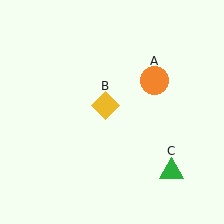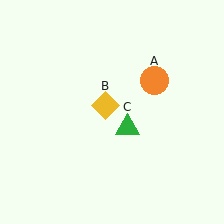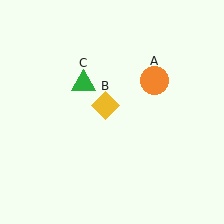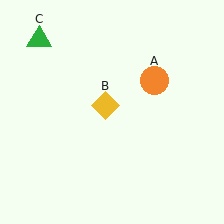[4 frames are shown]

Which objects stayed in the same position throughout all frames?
Orange circle (object A) and yellow diamond (object B) remained stationary.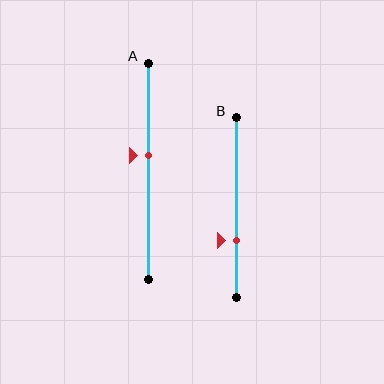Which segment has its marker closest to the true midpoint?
Segment A has its marker closest to the true midpoint.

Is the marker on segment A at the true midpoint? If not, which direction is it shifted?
No, the marker on segment A is shifted upward by about 7% of the segment length.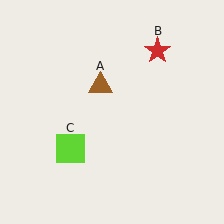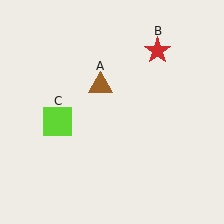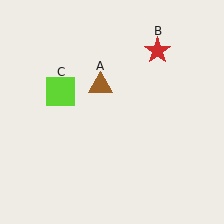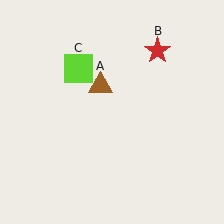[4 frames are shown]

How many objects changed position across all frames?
1 object changed position: lime square (object C).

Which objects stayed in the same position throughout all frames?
Brown triangle (object A) and red star (object B) remained stationary.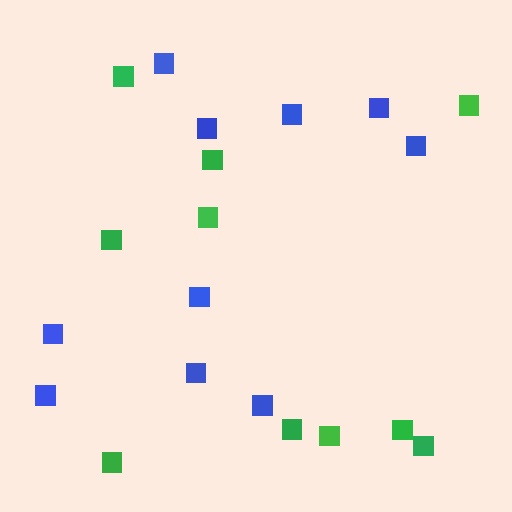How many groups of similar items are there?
There are 2 groups: one group of green squares (10) and one group of blue squares (10).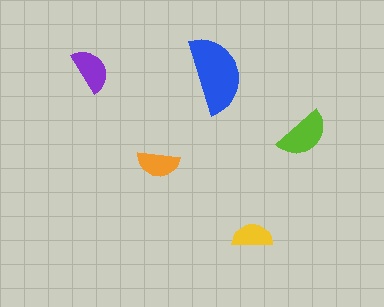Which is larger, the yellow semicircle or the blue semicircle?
The blue one.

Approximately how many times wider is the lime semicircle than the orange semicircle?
About 1.5 times wider.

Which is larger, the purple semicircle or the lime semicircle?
The lime one.